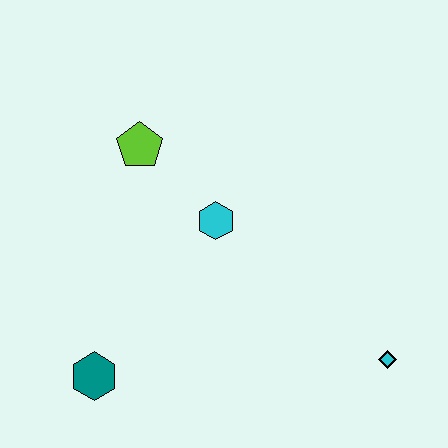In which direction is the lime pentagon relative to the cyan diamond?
The lime pentagon is to the left of the cyan diamond.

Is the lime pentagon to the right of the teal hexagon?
Yes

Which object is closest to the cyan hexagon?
The lime pentagon is closest to the cyan hexagon.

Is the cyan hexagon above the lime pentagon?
No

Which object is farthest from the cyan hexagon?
The cyan diamond is farthest from the cyan hexagon.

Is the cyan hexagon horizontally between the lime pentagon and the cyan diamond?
Yes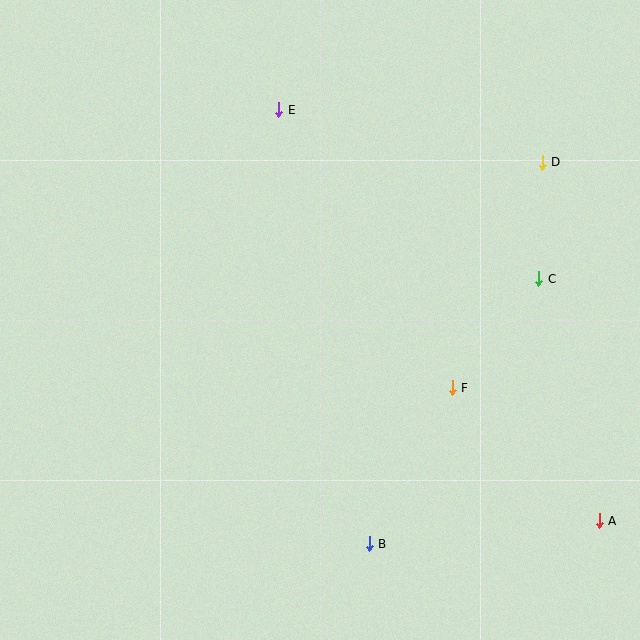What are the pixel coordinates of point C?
Point C is at (539, 279).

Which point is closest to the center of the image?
Point F at (452, 388) is closest to the center.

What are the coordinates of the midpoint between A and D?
The midpoint between A and D is at (571, 341).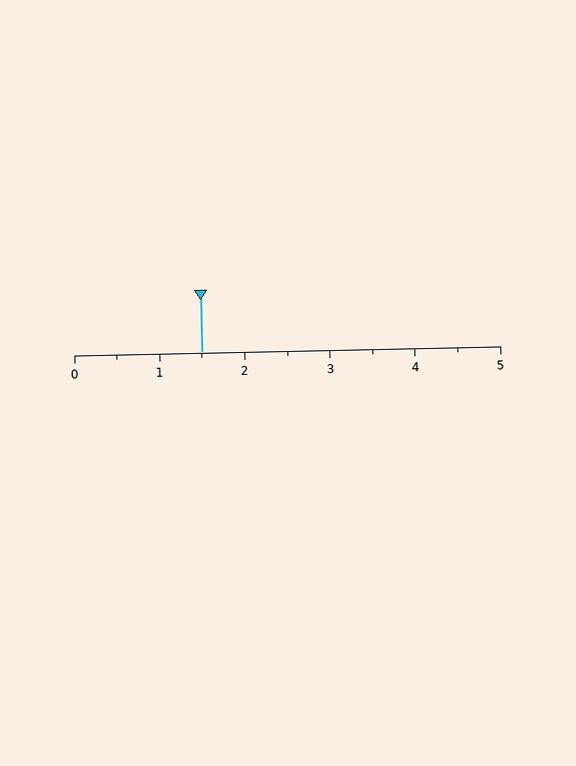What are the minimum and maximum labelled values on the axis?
The axis runs from 0 to 5.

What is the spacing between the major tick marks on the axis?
The major ticks are spaced 1 apart.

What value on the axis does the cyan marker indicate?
The marker indicates approximately 1.5.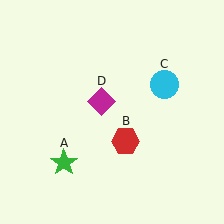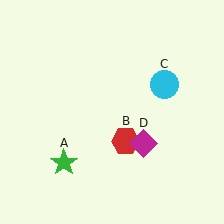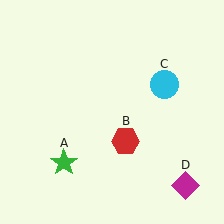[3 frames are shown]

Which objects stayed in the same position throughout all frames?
Green star (object A) and red hexagon (object B) and cyan circle (object C) remained stationary.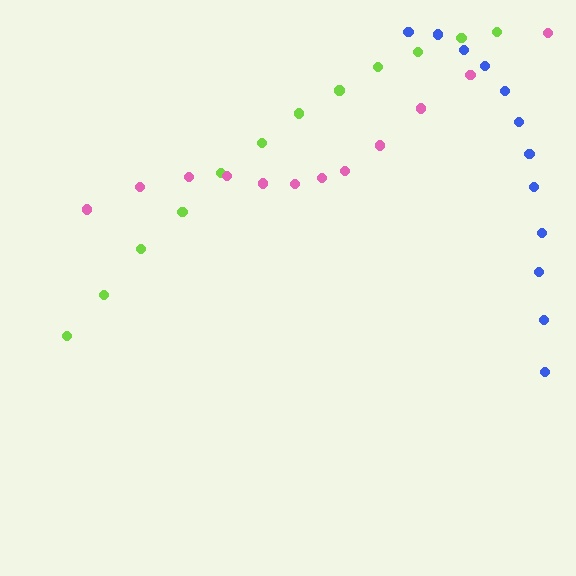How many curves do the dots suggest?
There are 3 distinct paths.